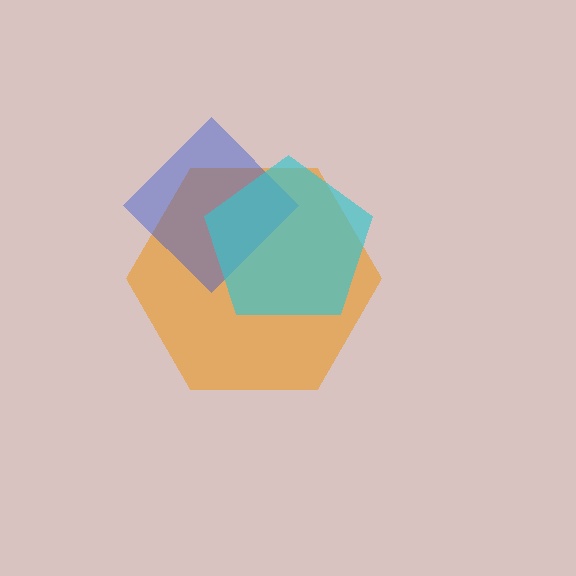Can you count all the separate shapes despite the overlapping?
Yes, there are 3 separate shapes.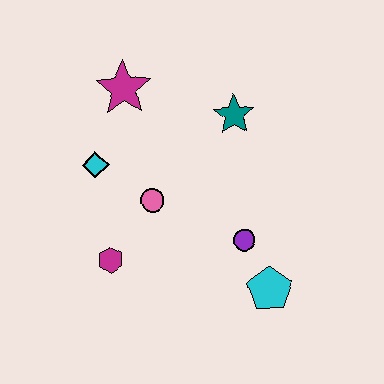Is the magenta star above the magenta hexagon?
Yes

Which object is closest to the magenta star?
The cyan diamond is closest to the magenta star.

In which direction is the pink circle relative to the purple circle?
The pink circle is to the left of the purple circle.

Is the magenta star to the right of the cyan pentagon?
No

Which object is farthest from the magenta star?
The cyan pentagon is farthest from the magenta star.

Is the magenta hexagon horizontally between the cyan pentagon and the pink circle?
No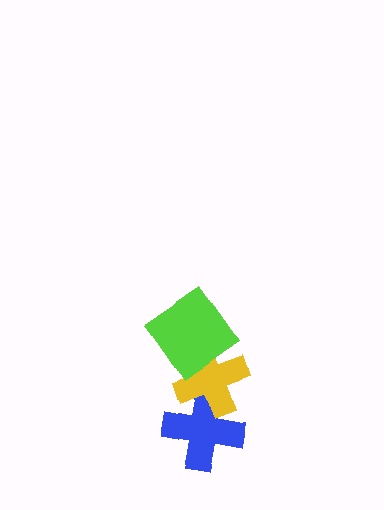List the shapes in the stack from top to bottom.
From top to bottom: the lime diamond, the yellow cross, the blue cross.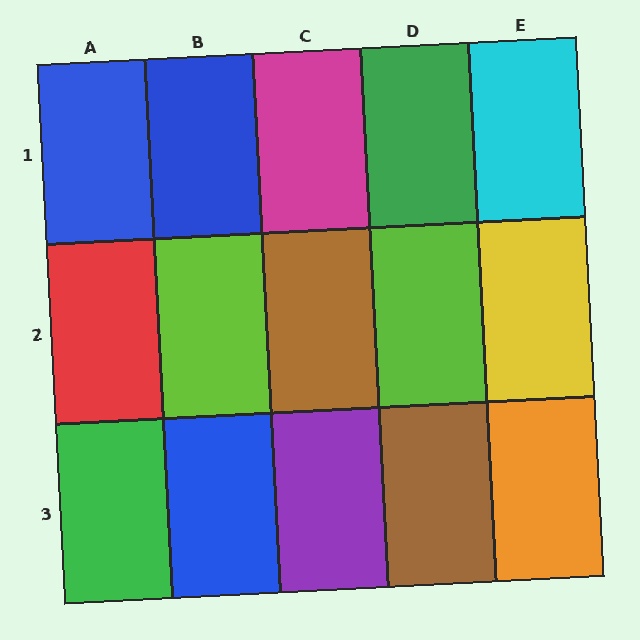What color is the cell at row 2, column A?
Red.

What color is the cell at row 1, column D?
Green.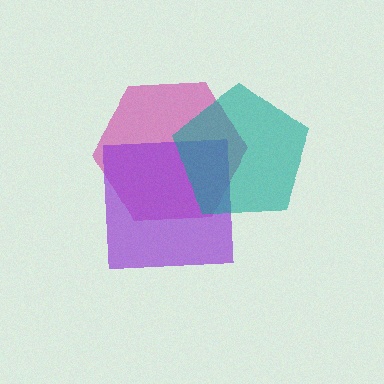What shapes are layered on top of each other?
The layered shapes are: a magenta hexagon, a purple square, a teal pentagon.